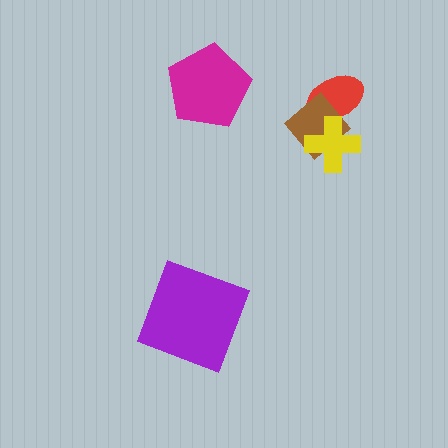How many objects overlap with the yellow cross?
2 objects overlap with the yellow cross.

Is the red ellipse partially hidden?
Yes, it is partially covered by another shape.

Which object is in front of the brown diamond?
The yellow cross is in front of the brown diamond.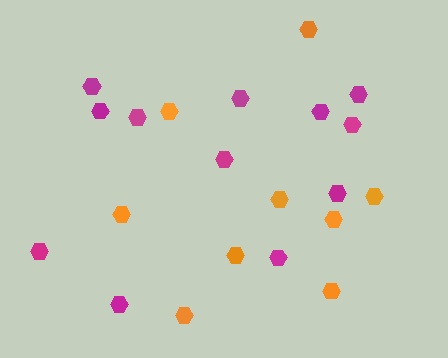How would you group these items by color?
There are 2 groups: one group of magenta hexagons (12) and one group of orange hexagons (9).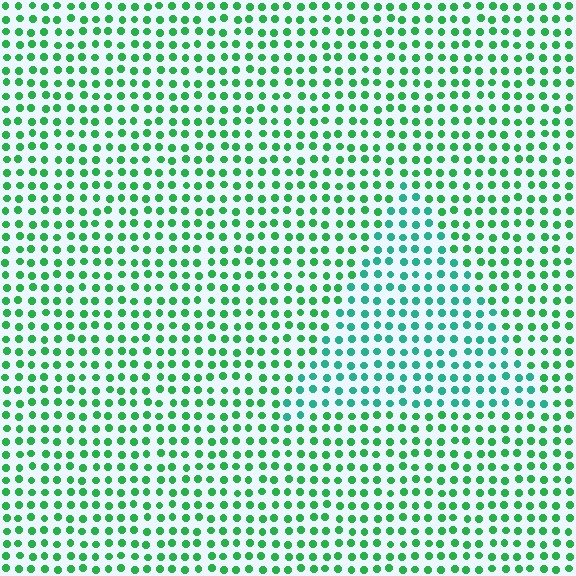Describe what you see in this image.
The image is filled with small green elements in a uniform arrangement. A triangle-shaped region is visible where the elements are tinted to a slightly different hue, forming a subtle color boundary.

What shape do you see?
I see a triangle.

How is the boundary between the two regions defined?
The boundary is defined purely by a slight shift in hue (about 30 degrees). Spacing, size, and orientation are identical on both sides.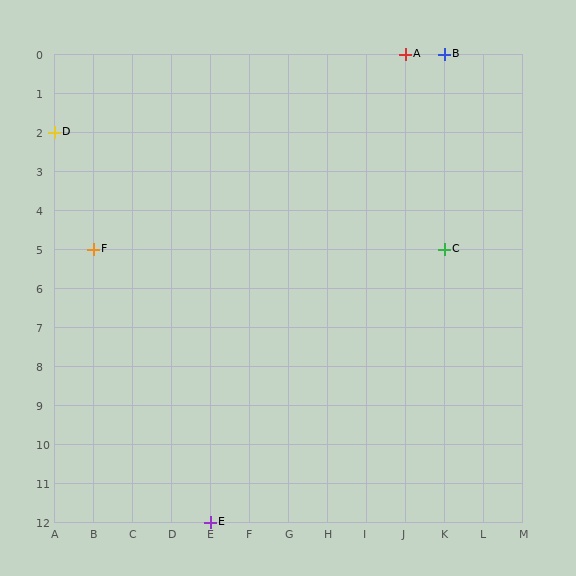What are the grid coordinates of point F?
Point F is at grid coordinates (B, 5).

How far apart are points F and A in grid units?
Points F and A are 8 columns and 5 rows apart (about 9.4 grid units diagonally).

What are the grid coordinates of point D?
Point D is at grid coordinates (A, 2).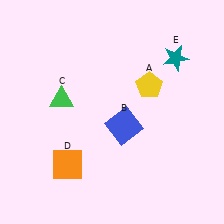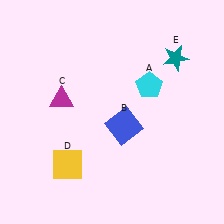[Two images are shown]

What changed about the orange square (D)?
In Image 1, D is orange. In Image 2, it changed to yellow.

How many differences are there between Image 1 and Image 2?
There are 3 differences between the two images.